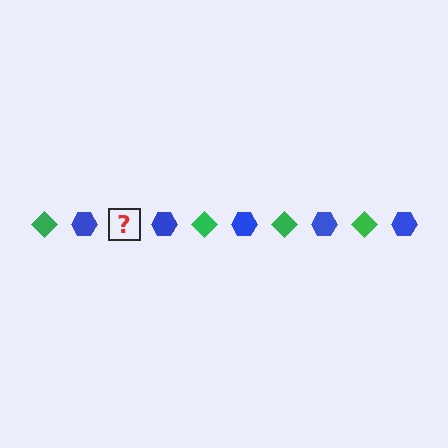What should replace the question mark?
The question mark should be replaced with a green diamond.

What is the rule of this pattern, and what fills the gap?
The rule is that the pattern alternates between green diamond and blue hexagon. The gap should be filled with a green diamond.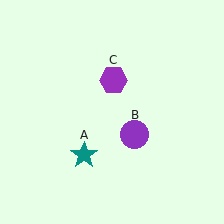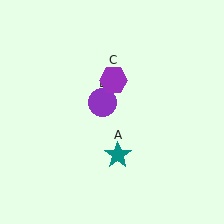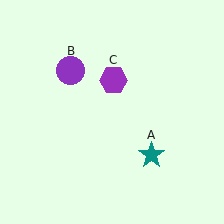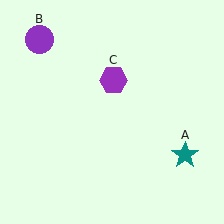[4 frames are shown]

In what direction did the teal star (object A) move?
The teal star (object A) moved right.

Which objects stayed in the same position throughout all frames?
Purple hexagon (object C) remained stationary.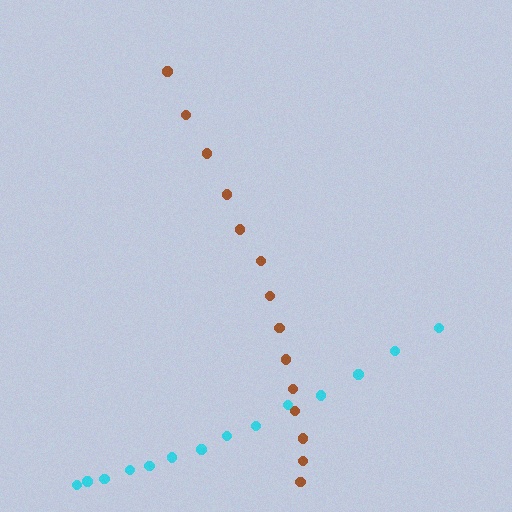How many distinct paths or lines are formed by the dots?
There are 2 distinct paths.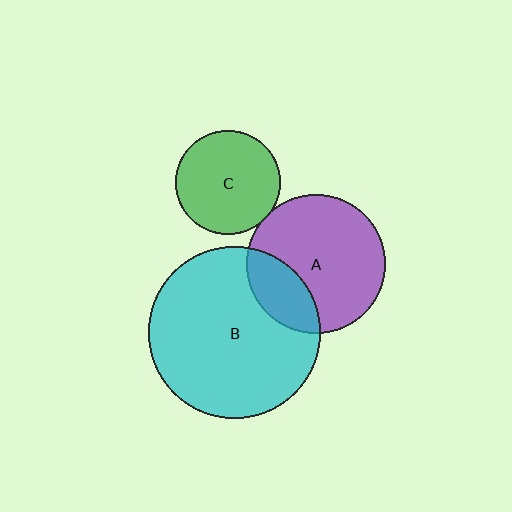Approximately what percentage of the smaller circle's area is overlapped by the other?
Approximately 25%.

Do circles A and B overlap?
Yes.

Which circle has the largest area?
Circle B (cyan).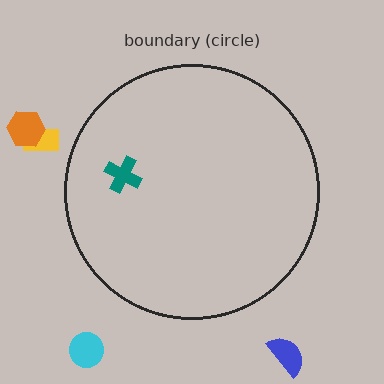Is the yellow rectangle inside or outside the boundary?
Outside.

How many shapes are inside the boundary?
1 inside, 4 outside.